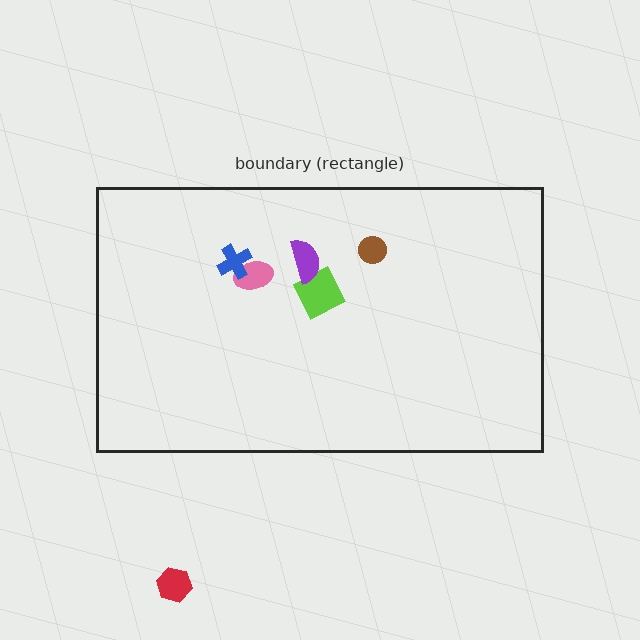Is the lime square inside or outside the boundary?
Inside.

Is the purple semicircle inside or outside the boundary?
Inside.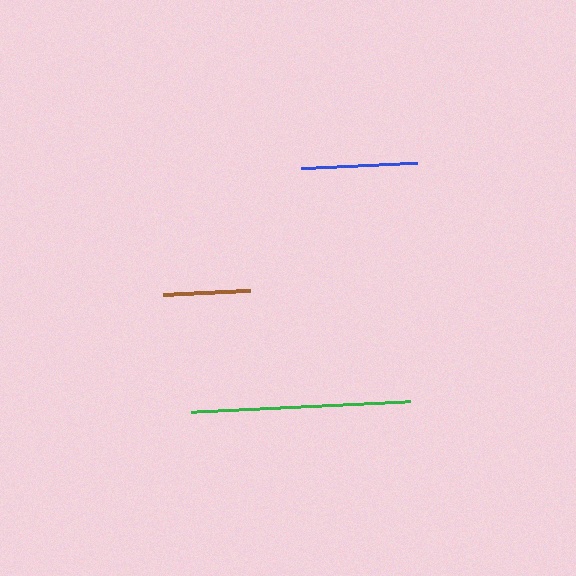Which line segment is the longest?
The green line is the longest at approximately 219 pixels.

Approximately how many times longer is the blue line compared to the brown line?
The blue line is approximately 1.3 times the length of the brown line.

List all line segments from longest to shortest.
From longest to shortest: green, blue, brown.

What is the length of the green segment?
The green segment is approximately 219 pixels long.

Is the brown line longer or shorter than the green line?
The green line is longer than the brown line.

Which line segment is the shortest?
The brown line is the shortest at approximately 87 pixels.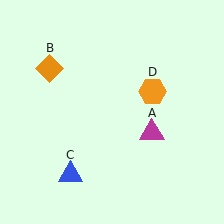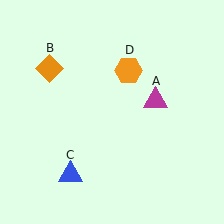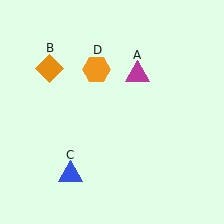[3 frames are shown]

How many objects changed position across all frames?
2 objects changed position: magenta triangle (object A), orange hexagon (object D).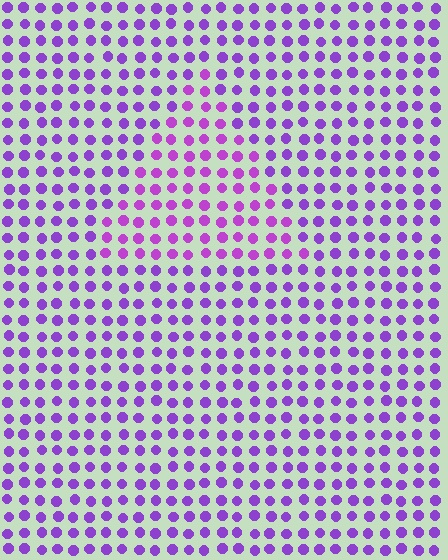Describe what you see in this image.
The image is filled with small purple elements in a uniform arrangement. A triangle-shaped region is visible where the elements are tinted to a slightly different hue, forming a subtle color boundary.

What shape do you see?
I see a triangle.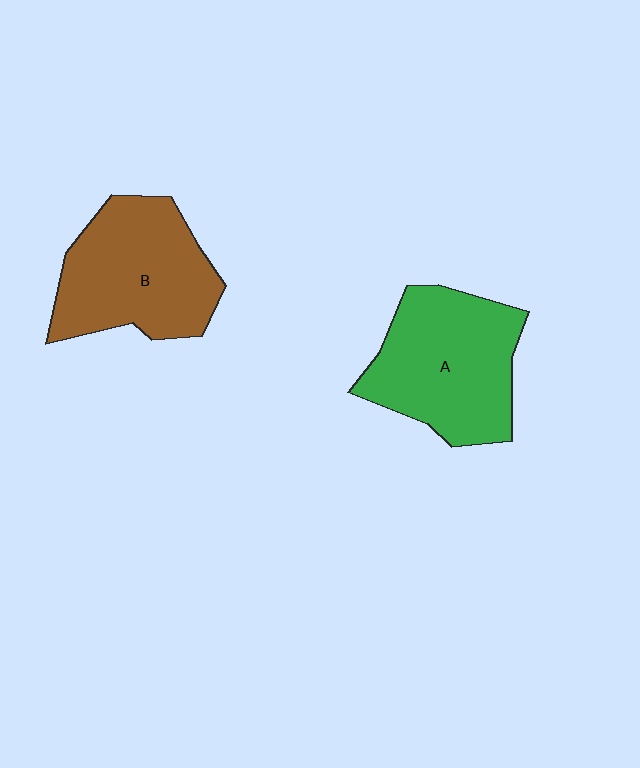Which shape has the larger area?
Shape A (green).